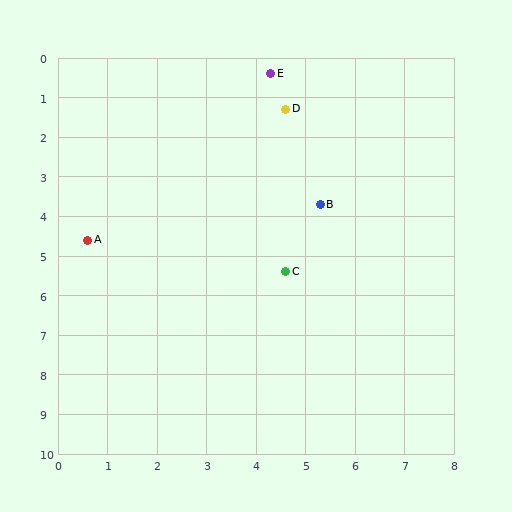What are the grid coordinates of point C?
Point C is at approximately (4.6, 5.4).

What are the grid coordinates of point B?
Point B is at approximately (5.3, 3.7).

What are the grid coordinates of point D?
Point D is at approximately (4.6, 1.3).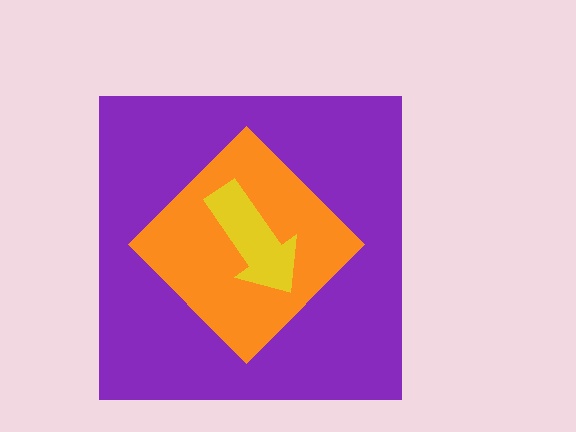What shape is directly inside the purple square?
The orange diamond.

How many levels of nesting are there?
3.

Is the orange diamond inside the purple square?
Yes.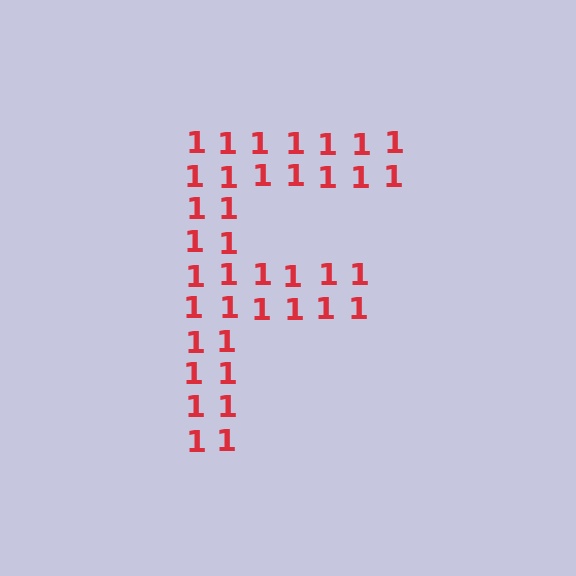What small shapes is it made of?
It is made of small digit 1's.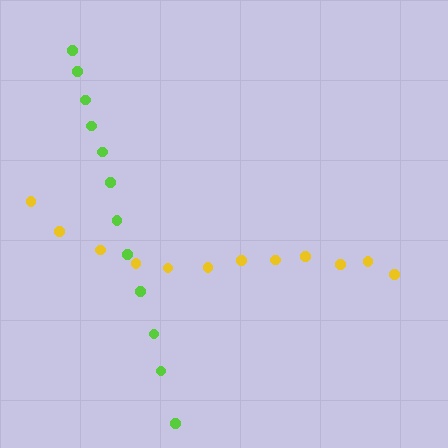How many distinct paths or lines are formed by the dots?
There are 2 distinct paths.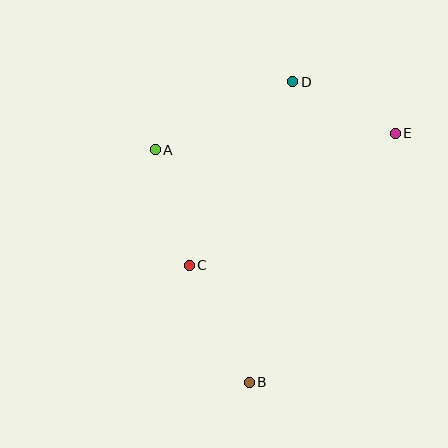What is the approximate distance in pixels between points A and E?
The distance between A and E is approximately 241 pixels.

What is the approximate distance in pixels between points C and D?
The distance between C and D is approximately 210 pixels.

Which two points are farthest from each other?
Points B and D are farthest from each other.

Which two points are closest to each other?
Points D and E are closest to each other.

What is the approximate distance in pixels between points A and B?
The distance between A and B is approximately 251 pixels.